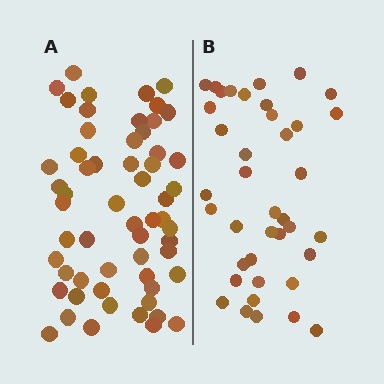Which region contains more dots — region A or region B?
Region A (the left region) has more dots.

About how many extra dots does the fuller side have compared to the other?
Region A has approximately 20 more dots than region B.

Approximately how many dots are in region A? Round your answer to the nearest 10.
About 60 dots. (The exact count is 58, which rounds to 60.)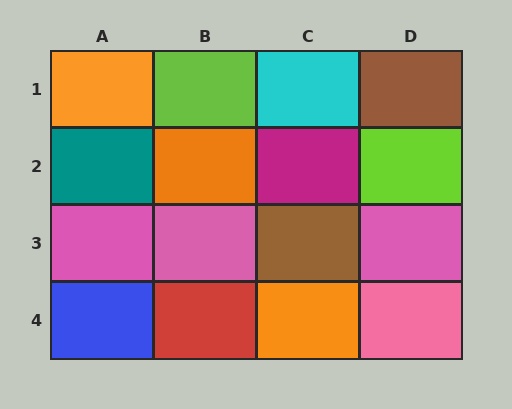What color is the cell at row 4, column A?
Blue.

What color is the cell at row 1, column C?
Cyan.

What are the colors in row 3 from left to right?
Pink, pink, brown, pink.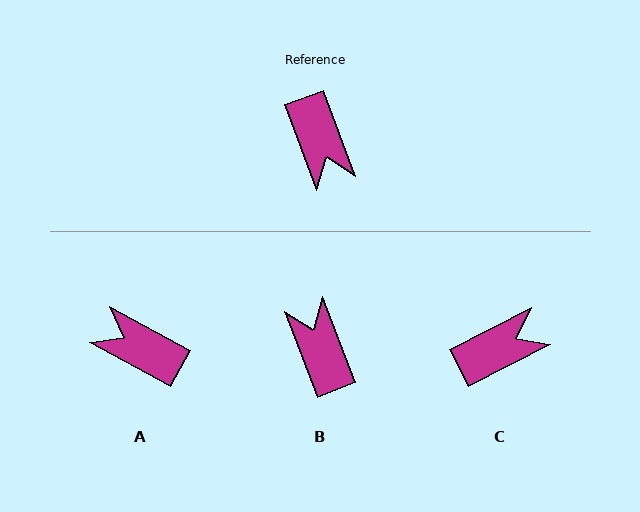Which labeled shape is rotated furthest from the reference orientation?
B, about 179 degrees away.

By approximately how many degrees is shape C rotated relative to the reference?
Approximately 97 degrees counter-clockwise.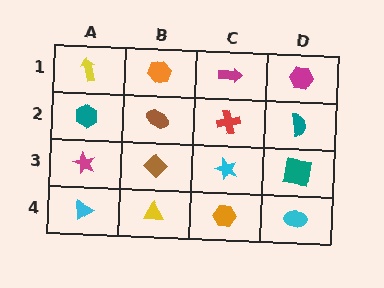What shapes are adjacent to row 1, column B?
A brown ellipse (row 2, column B), a yellow arrow (row 1, column A), a magenta arrow (row 1, column C).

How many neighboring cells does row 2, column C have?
4.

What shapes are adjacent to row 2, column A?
A yellow arrow (row 1, column A), a magenta star (row 3, column A), a brown ellipse (row 2, column B).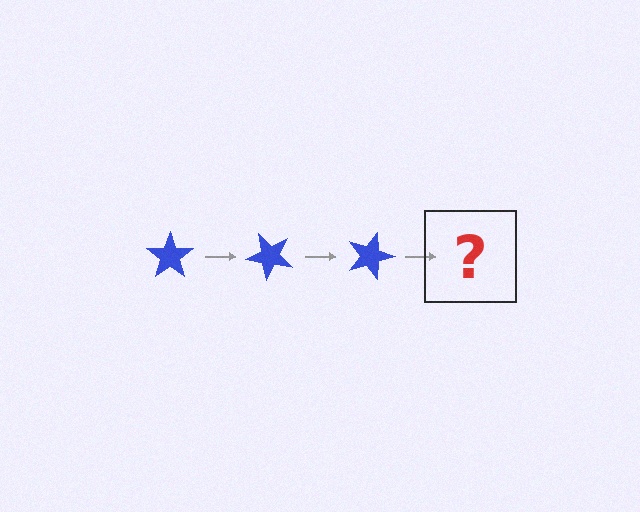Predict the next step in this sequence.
The next step is a blue star rotated 135 degrees.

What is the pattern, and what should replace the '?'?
The pattern is that the star rotates 45 degrees each step. The '?' should be a blue star rotated 135 degrees.